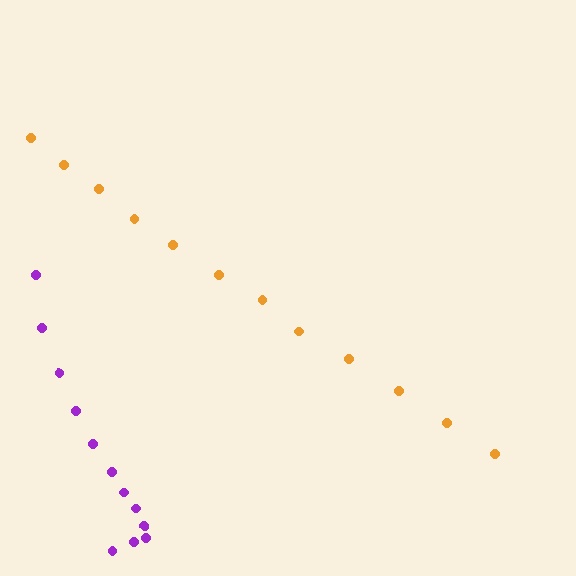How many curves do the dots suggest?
There are 2 distinct paths.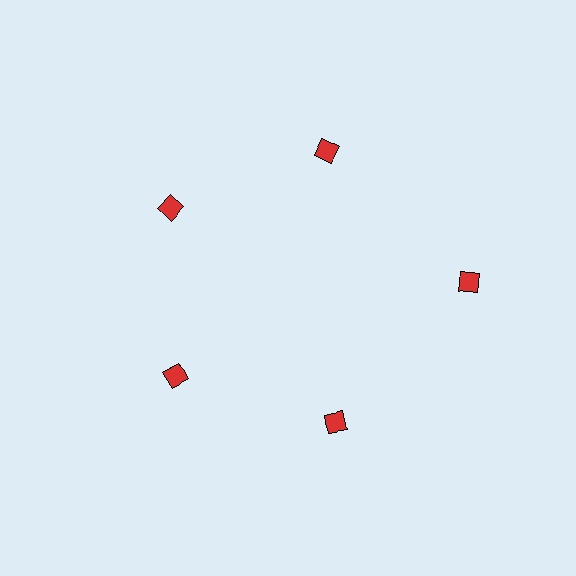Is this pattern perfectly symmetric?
No. The 5 red diamonds are arranged in a ring, but one element near the 3 o'clock position is pushed outward from the center, breaking the 5-fold rotational symmetry.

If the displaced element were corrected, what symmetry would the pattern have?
It would have 5-fold rotational symmetry — the pattern would map onto itself every 72 degrees.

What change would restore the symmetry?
The symmetry would be restored by moving it inward, back onto the ring so that all 5 diamonds sit at equal angles and equal distance from the center.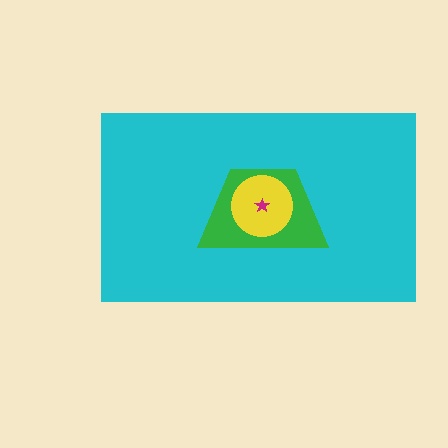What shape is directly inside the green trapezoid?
The yellow circle.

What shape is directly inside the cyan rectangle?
The green trapezoid.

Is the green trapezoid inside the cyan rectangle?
Yes.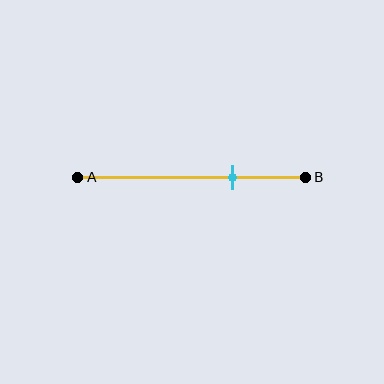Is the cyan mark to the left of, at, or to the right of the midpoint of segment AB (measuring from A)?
The cyan mark is to the right of the midpoint of segment AB.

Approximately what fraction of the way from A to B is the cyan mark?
The cyan mark is approximately 70% of the way from A to B.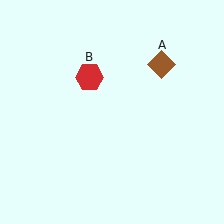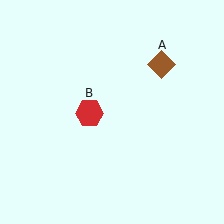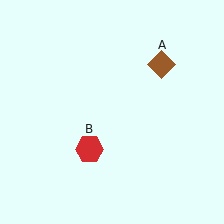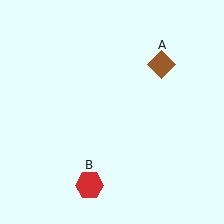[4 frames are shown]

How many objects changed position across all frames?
1 object changed position: red hexagon (object B).